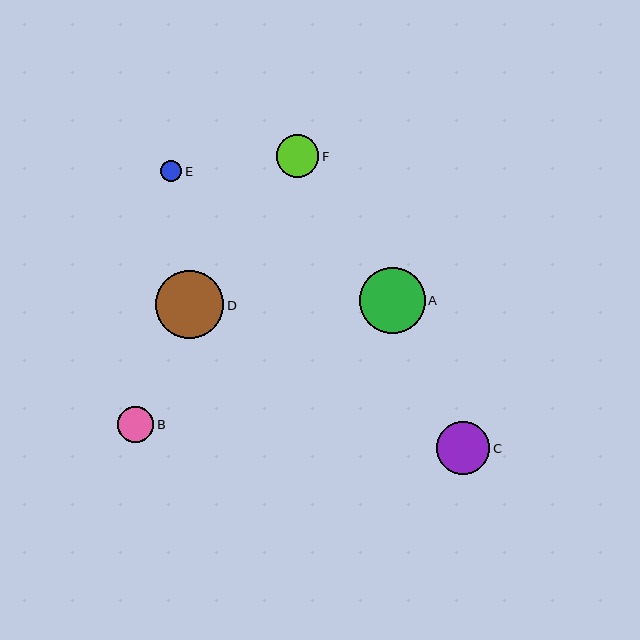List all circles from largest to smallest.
From largest to smallest: D, A, C, F, B, E.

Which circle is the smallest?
Circle E is the smallest with a size of approximately 21 pixels.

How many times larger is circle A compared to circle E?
Circle A is approximately 3.1 times the size of circle E.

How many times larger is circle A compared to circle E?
Circle A is approximately 3.1 times the size of circle E.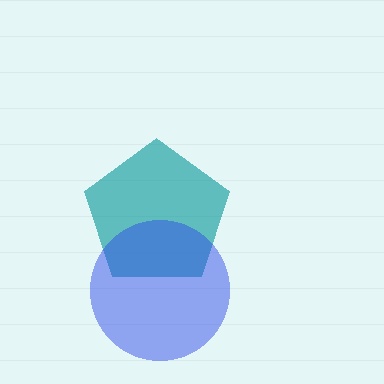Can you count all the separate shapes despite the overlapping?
Yes, there are 2 separate shapes.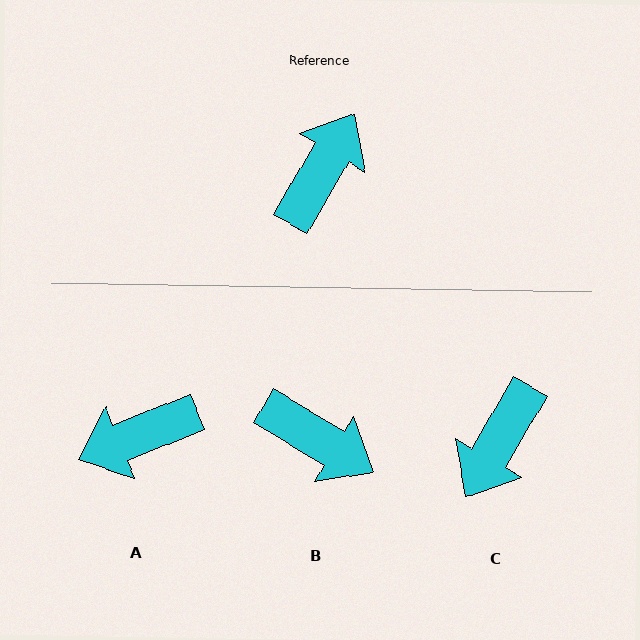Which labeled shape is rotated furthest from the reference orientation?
C, about 180 degrees away.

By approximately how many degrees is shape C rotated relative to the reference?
Approximately 180 degrees clockwise.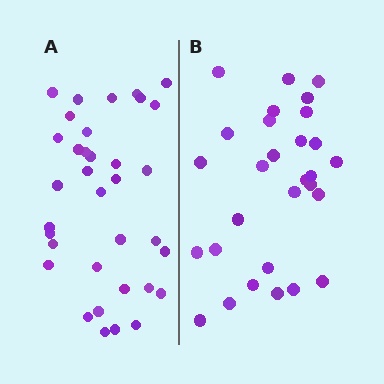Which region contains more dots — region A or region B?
Region A (the left region) has more dots.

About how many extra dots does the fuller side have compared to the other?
Region A has about 6 more dots than region B.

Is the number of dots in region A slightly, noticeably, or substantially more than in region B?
Region A has only slightly more — the two regions are fairly close. The ratio is roughly 1.2 to 1.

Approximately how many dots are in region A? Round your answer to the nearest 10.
About 40 dots. (The exact count is 35, which rounds to 40.)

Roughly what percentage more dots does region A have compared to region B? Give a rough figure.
About 20% more.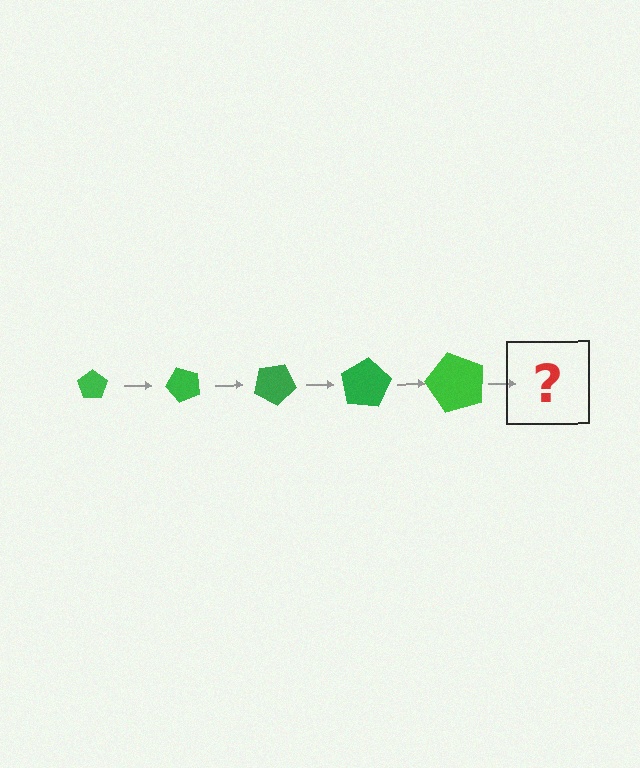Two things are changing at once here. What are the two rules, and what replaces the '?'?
The two rules are that the pentagon grows larger each step and it rotates 50 degrees each step. The '?' should be a pentagon, larger than the previous one and rotated 250 degrees from the start.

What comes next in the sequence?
The next element should be a pentagon, larger than the previous one and rotated 250 degrees from the start.